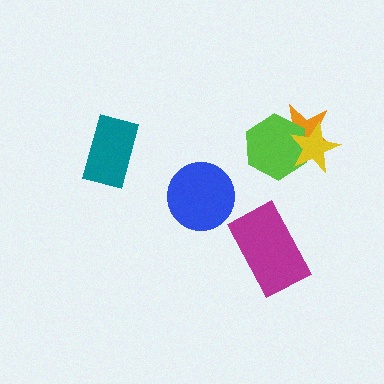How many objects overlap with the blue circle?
0 objects overlap with the blue circle.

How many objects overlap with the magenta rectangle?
0 objects overlap with the magenta rectangle.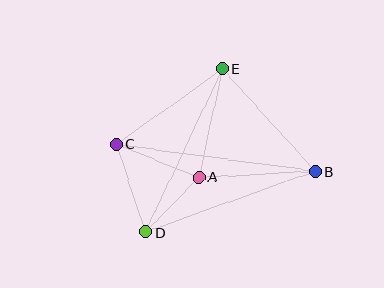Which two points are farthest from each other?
Points B and C are farthest from each other.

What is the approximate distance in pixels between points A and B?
The distance between A and B is approximately 116 pixels.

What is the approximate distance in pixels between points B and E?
The distance between B and E is approximately 138 pixels.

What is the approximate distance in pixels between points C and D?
The distance between C and D is approximately 92 pixels.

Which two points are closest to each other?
Points A and D are closest to each other.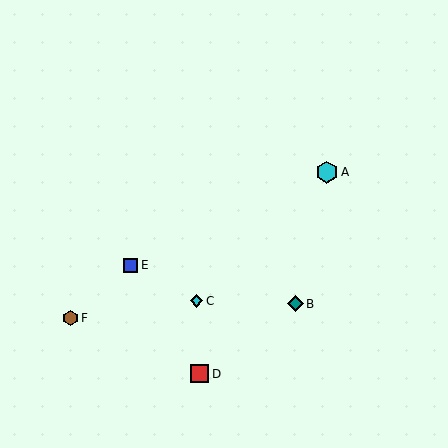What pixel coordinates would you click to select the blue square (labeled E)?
Click at (131, 265) to select the blue square E.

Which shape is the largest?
The cyan hexagon (labeled A) is the largest.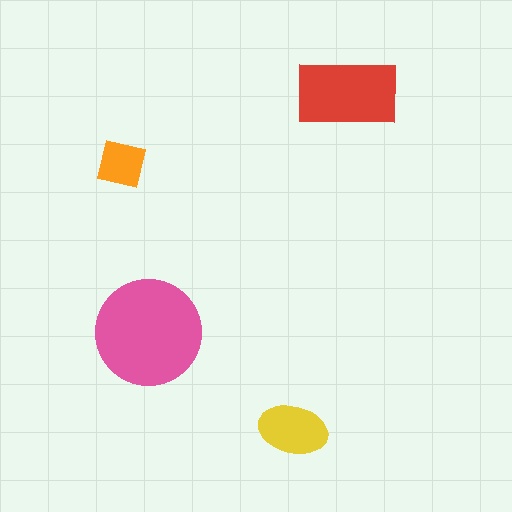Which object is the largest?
The pink circle.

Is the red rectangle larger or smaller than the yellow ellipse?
Larger.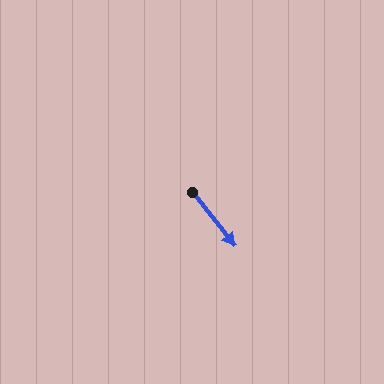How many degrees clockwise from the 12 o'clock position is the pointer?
Approximately 142 degrees.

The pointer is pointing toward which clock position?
Roughly 5 o'clock.